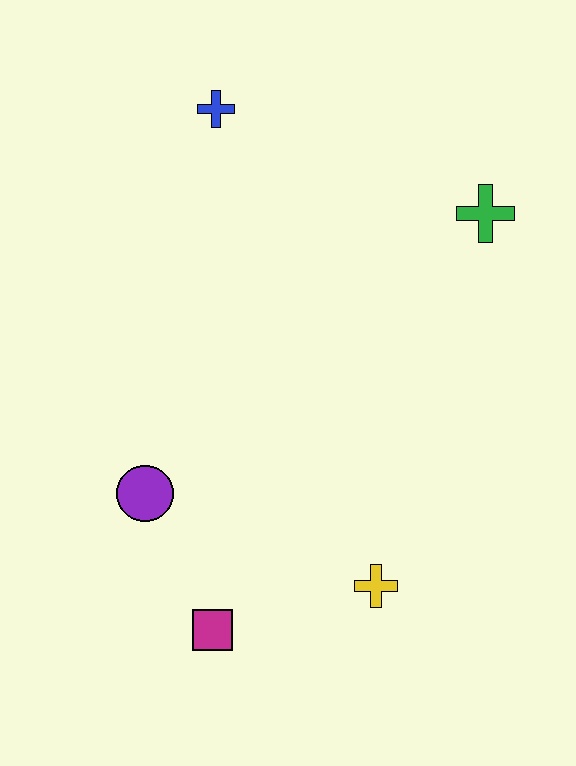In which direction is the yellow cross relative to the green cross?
The yellow cross is below the green cross.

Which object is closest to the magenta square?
The purple circle is closest to the magenta square.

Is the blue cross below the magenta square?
No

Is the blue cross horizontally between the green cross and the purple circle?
Yes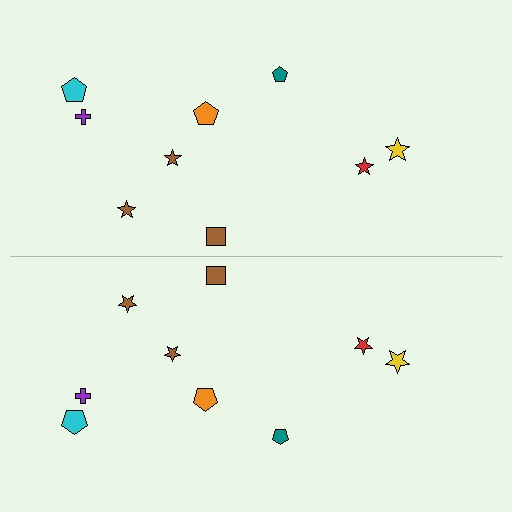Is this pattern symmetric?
Yes, this pattern has bilateral (reflection) symmetry.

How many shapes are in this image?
There are 18 shapes in this image.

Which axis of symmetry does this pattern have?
The pattern has a horizontal axis of symmetry running through the center of the image.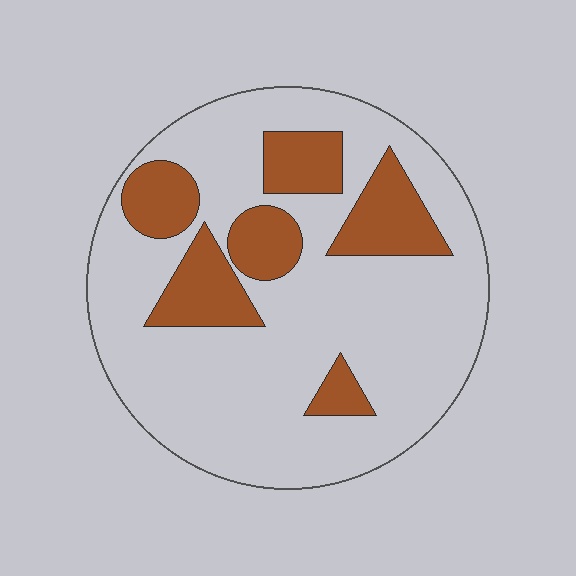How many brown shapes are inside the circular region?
6.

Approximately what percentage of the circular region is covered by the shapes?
Approximately 25%.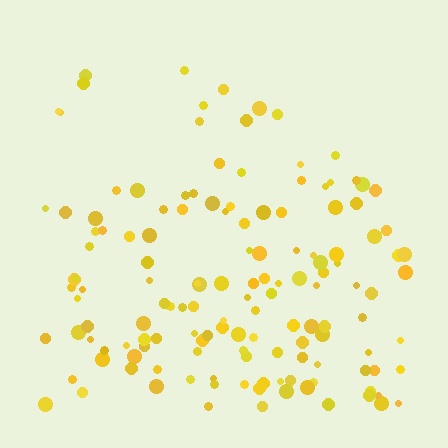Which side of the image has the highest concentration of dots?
The bottom.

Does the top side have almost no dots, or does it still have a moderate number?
Still a moderate number, just noticeably fewer than the bottom.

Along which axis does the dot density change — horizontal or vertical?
Vertical.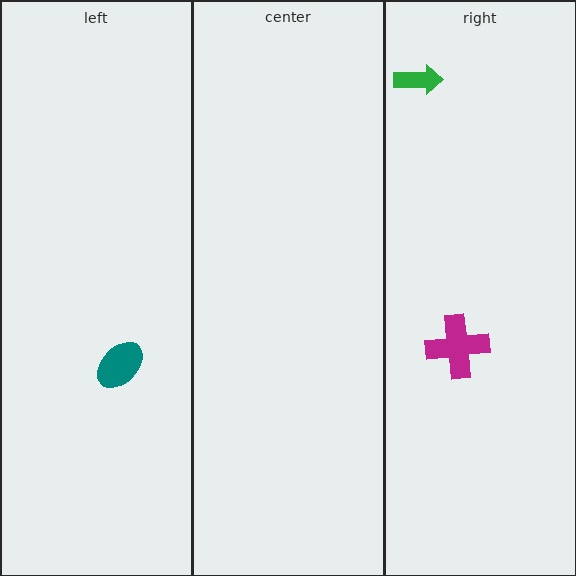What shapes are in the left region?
The teal ellipse.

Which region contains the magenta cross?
The right region.